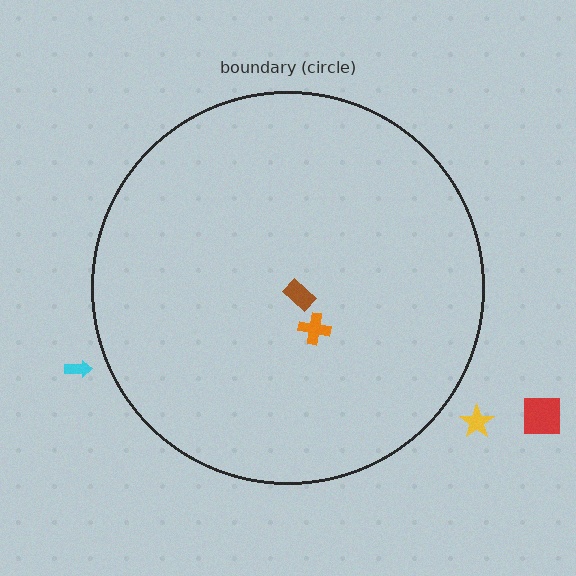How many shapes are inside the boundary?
2 inside, 3 outside.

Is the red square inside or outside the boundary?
Outside.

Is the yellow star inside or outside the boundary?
Outside.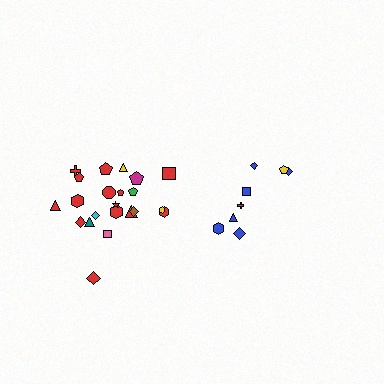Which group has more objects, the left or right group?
The left group.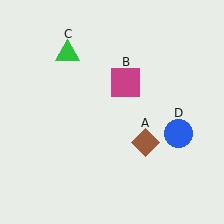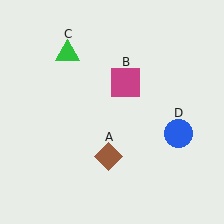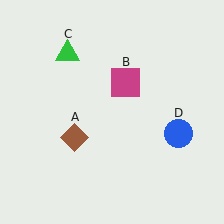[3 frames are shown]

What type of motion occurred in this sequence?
The brown diamond (object A) rotated clockwise around the center of the scene.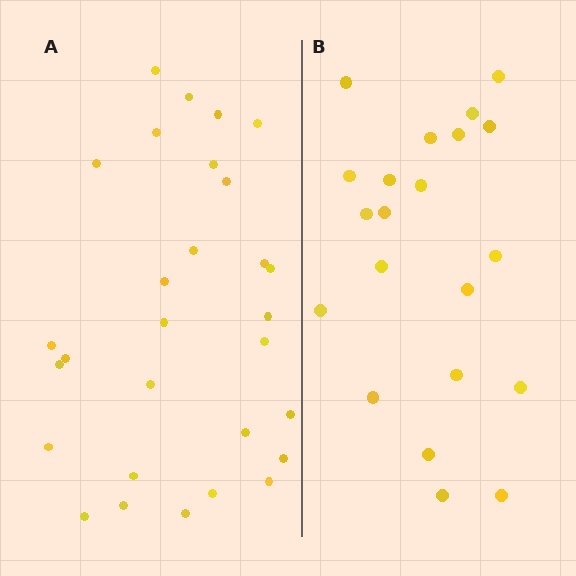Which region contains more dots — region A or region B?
Region A (the left region) has more dots.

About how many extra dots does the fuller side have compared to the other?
Region A has roughly 8 or so more dots than region B.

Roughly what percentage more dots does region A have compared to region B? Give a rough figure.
About 40% more.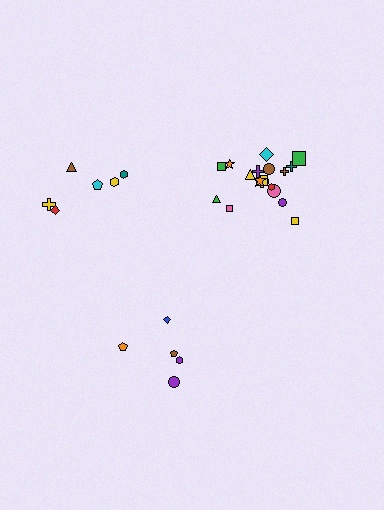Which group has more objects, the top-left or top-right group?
The top-right group.